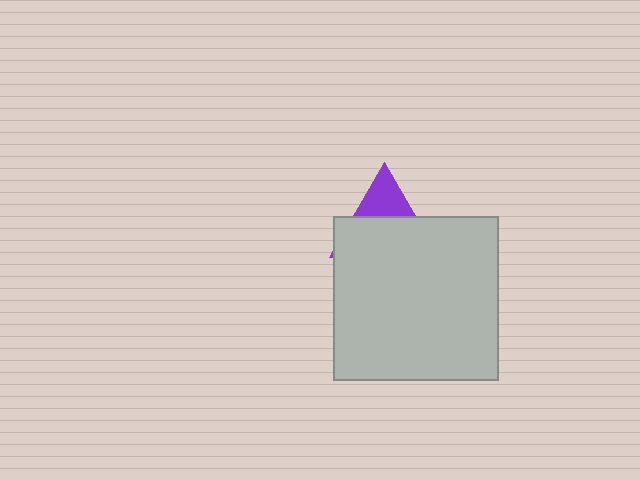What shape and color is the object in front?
The object in front is a light gray square.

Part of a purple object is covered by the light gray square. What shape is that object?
It is a triangle.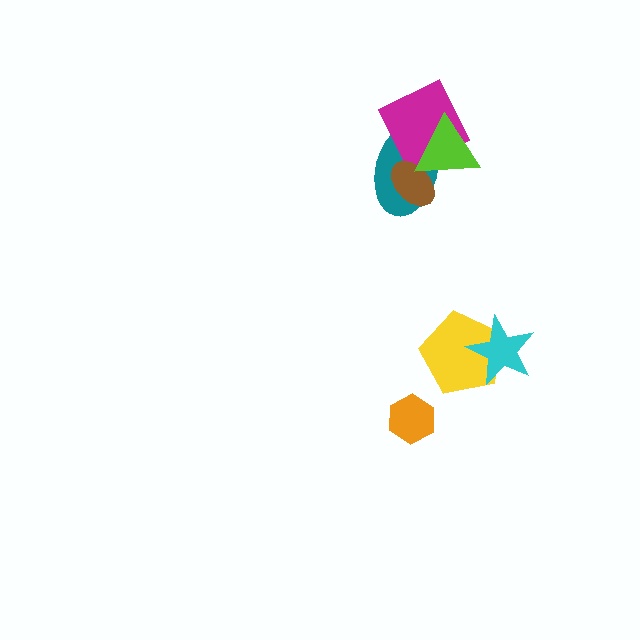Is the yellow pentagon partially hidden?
Yes, it is partially covered by another shape.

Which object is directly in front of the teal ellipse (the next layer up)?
The magenta diamond is directly in front of the teal ellipse.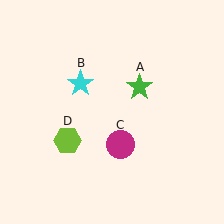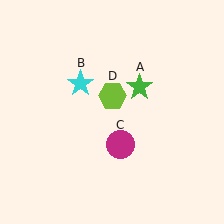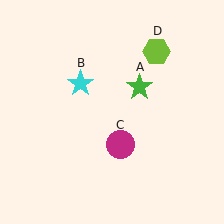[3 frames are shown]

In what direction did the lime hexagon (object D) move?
The lime hexagon (object D) moved up and to the right.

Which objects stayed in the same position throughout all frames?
Green star (object A) and cyan star (object B) and magenta circle (object C) remained stationary.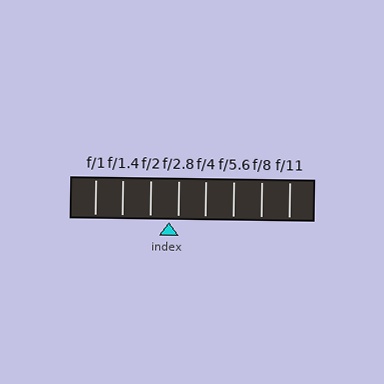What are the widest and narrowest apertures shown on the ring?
The widest aperture shown is f/1 and the narrowest is f/11.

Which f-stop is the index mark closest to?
The index mark is closest to f/2.8.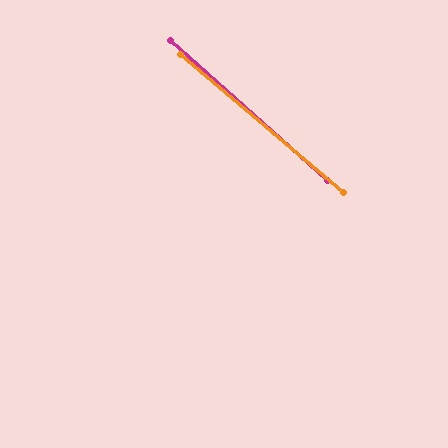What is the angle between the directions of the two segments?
Approximately 1 degree.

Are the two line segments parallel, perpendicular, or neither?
Parallel — their directions differ by only 1.3°.